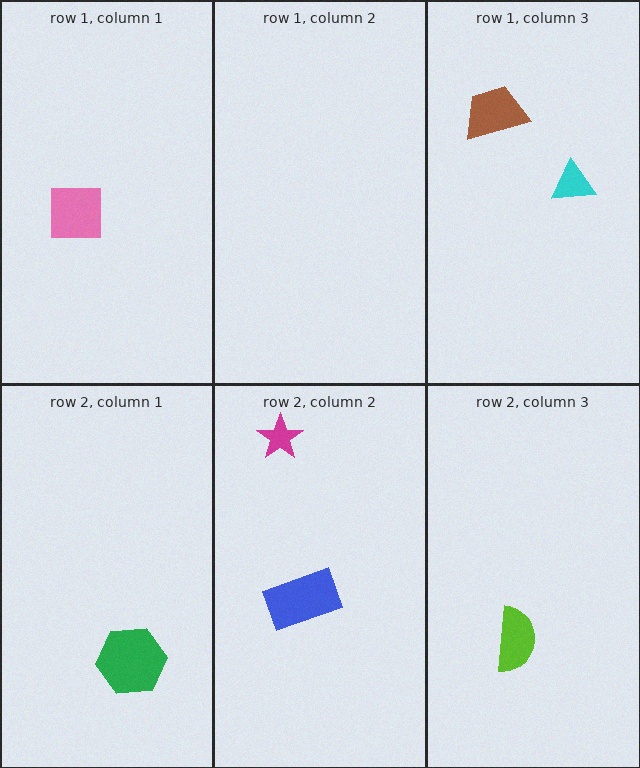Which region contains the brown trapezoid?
The row 1, column 3 region.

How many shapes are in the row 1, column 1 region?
1.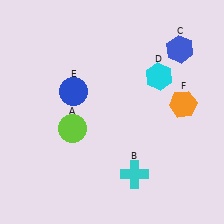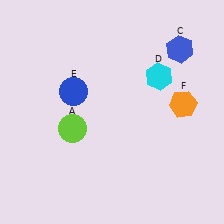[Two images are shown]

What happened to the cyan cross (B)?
The cyan cross (B) was removed in Image 2. It was in the bottom-right area of Image 1.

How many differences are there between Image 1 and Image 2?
There is 1 difference between the two images.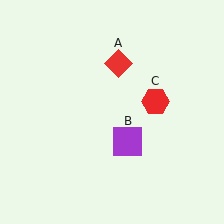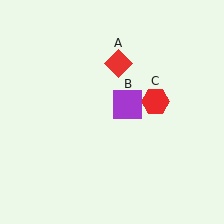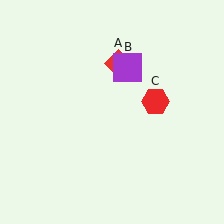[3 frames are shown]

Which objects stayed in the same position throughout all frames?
Red diamond (object A) and red hexagon (object C) remained stationary.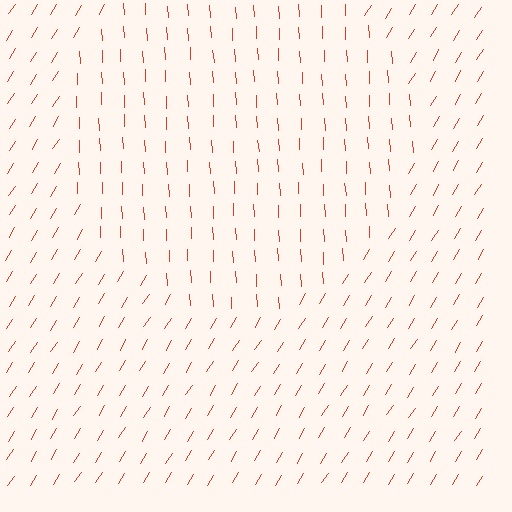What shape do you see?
I see a circle.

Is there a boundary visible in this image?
Yes, there is a texture boundary formed by a change in line orientation.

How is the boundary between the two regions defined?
The boundary is defined purely by a change in line orientation (approximately 35 degrees difference). All lines are the same color and thickness.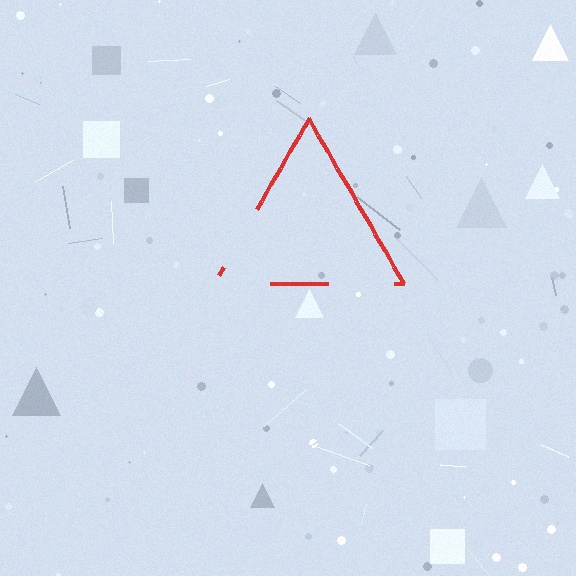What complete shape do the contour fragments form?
The contour fragments form a triangle.